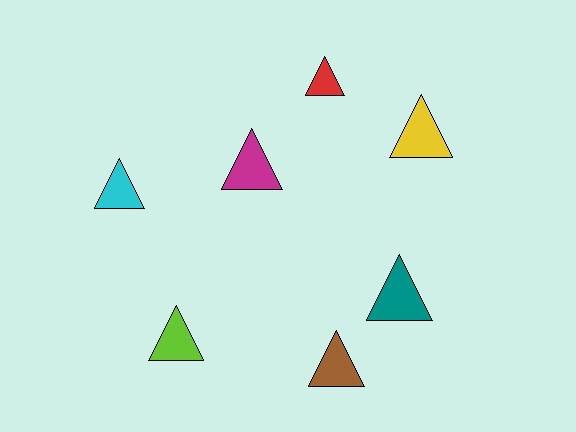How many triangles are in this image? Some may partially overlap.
There are 7 triangles.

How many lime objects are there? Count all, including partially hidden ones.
There is 1 lime object.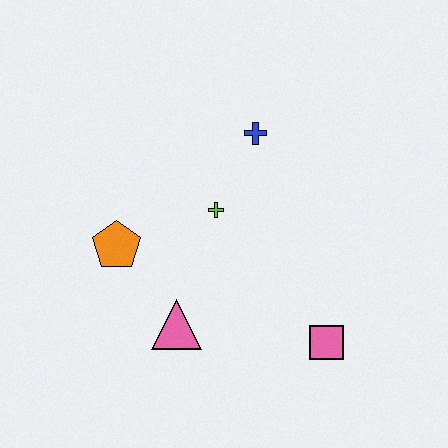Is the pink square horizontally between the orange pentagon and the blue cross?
No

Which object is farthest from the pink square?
The orange pentagon is farthest from the pink square.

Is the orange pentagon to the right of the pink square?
No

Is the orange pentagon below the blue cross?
Yes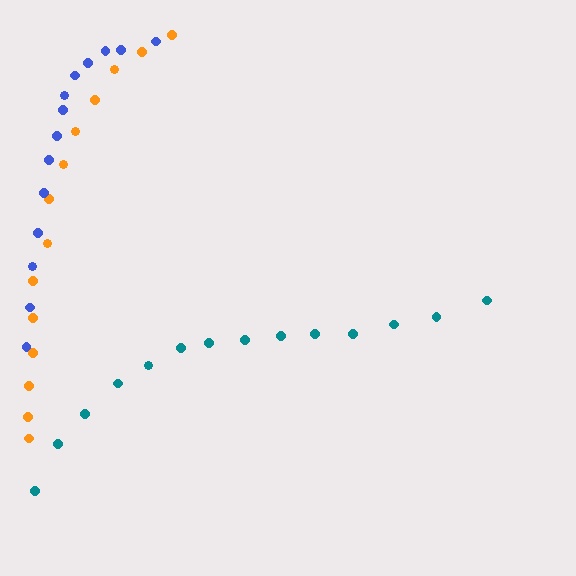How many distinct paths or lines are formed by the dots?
There are 3 distinct paths.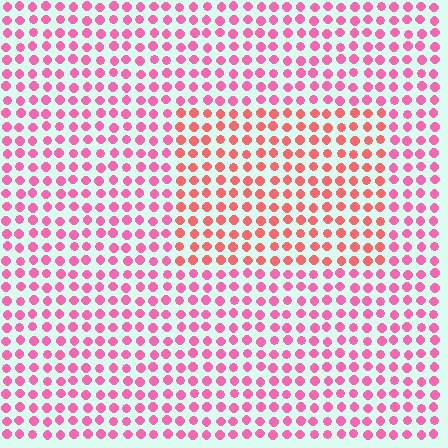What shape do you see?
I see a rectangle.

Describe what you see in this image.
The image is filled with small pink elements in a uniform arrangement. A rectangle-shaped region is visible where the elements are tinted to a slightly different hue, forming a subtle color boundary.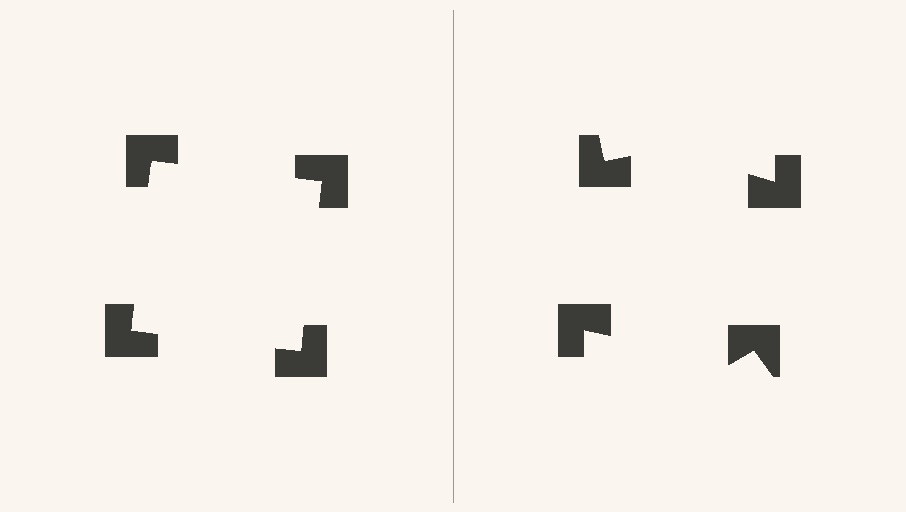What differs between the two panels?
The notched squares are positioned identically on both sides; only the wedge orientations differ. On the left they align to a square; on the right they are misaligned.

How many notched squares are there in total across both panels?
8 — 4 on each side.